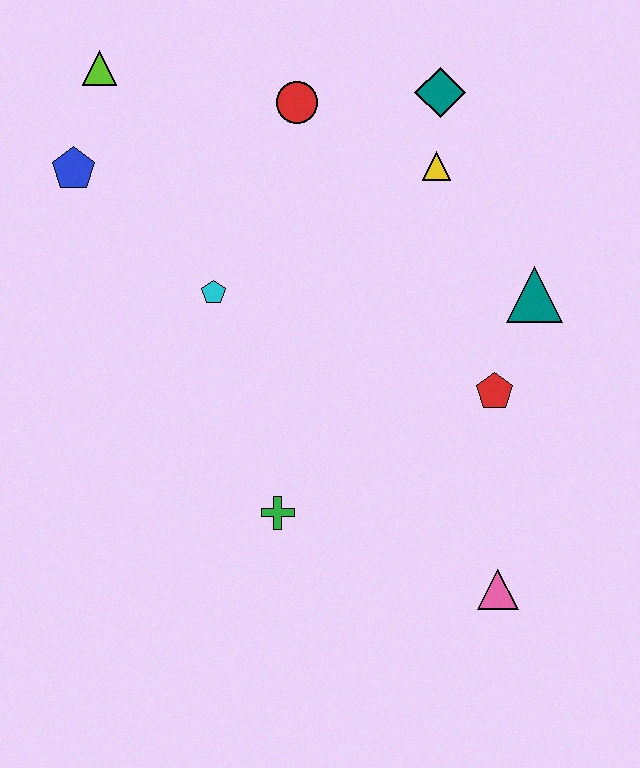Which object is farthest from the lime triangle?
The pink triangle is farthest from the lime triangle.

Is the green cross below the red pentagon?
Yes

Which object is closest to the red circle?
The teal diamond is closest to the red circle.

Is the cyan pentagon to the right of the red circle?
No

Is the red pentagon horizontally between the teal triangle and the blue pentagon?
Yes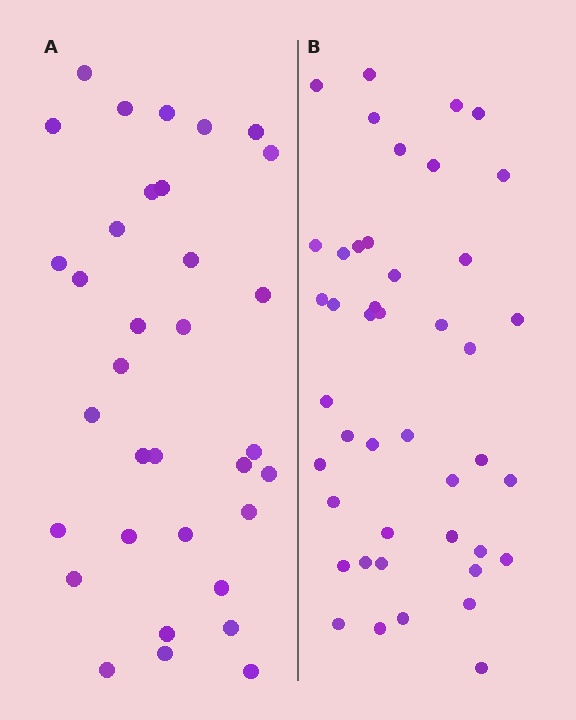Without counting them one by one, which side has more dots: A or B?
Region B (the right region) has more dots.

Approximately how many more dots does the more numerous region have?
Region B has roughly 10 or so more dots than region A.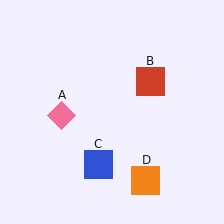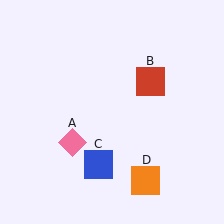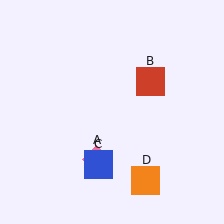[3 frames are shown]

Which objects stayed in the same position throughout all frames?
Red square (object B) and blue square (object C) and orange square (object D) remained stationary.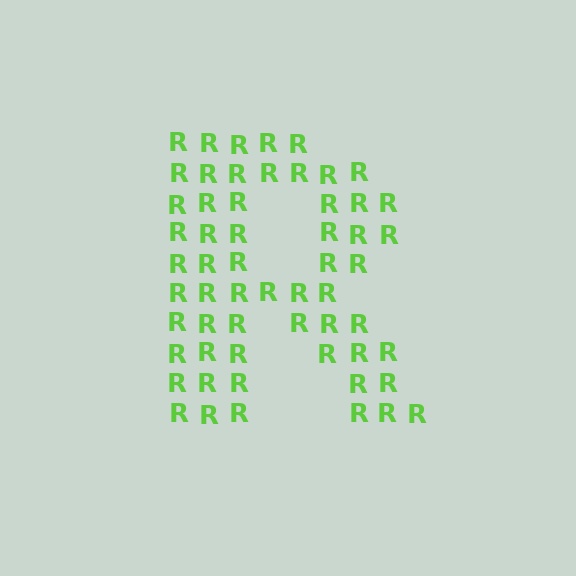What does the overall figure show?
The overall figure shows the letter R.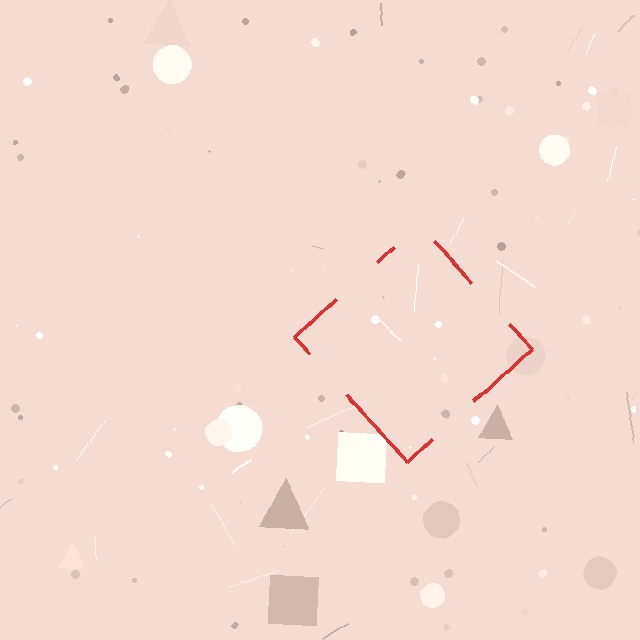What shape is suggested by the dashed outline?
The dashed outline suggests a diamond.